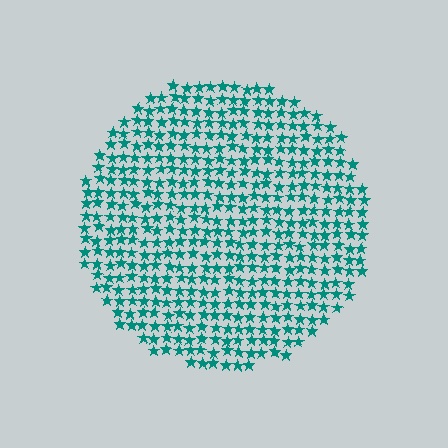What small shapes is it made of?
It is made of small stars.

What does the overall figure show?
The overall figure shows a circle.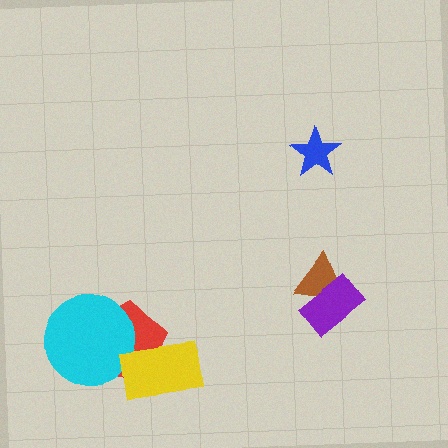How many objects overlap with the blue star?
0 objects overlap with the blue star.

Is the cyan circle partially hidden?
No, no other shape covers it.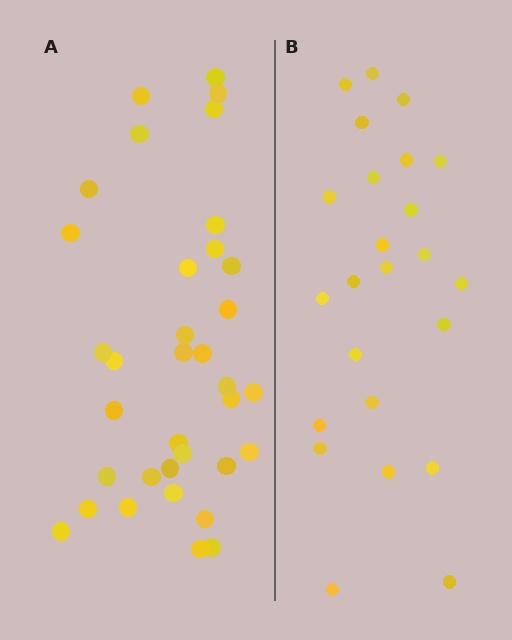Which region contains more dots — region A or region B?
Region A (the left region) has more dots.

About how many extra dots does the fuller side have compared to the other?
Region A has roughly 12 or so more dots than region B.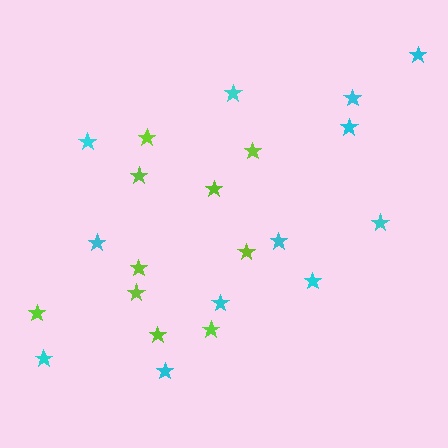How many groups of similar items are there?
There are 2 groups: one group of lime stars (10) and one group of cyan stars (12).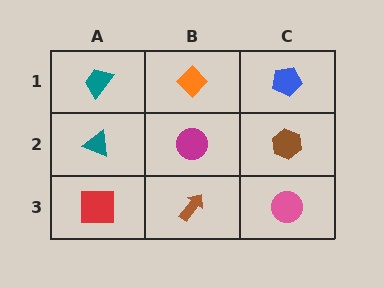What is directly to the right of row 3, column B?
A pink circle.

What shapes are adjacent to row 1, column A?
A teal triangle (row 2, column A), an orange diamond (row 1, column B).